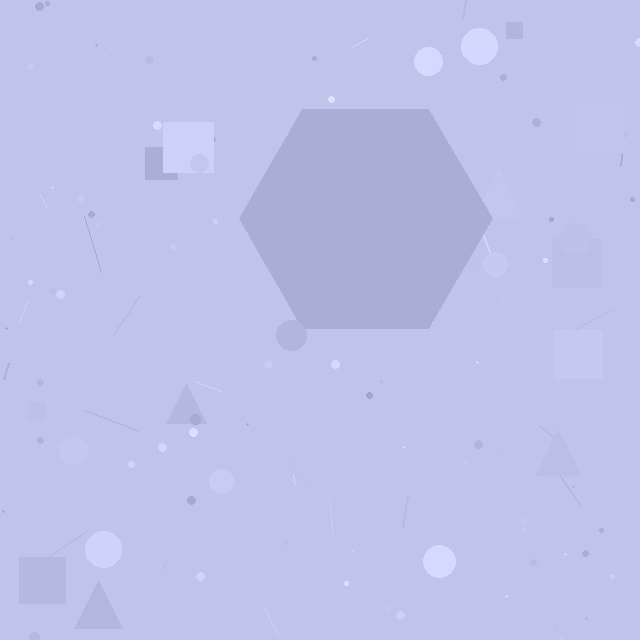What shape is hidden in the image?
A hexagon is hidden in the image.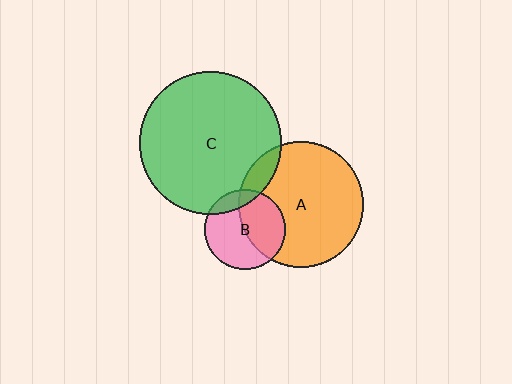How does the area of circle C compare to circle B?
Approximately 3.1 times.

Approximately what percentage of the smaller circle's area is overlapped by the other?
Approximately 45%.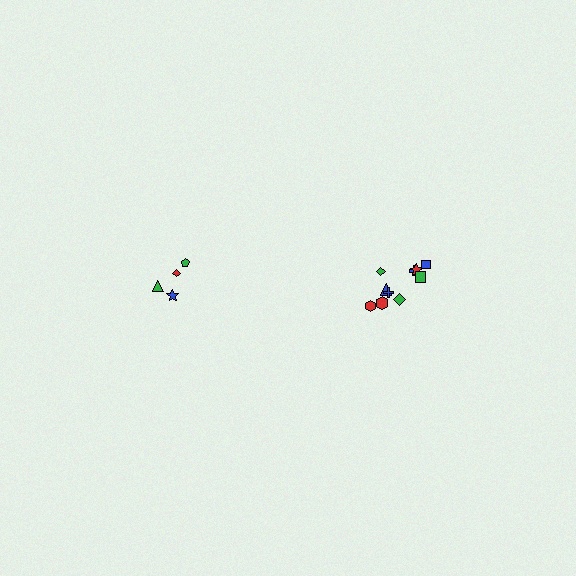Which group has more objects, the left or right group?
The right group.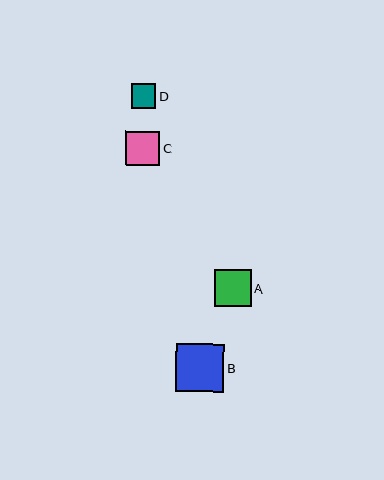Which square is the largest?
Square B is the largest with a size of approximately 48 pixels.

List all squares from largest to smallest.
From largest to smallest: B, A, C, D.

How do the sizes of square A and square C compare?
Square A and square C are approximately the same size.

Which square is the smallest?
Square D is the smallest with a size of approximately 25 pixels.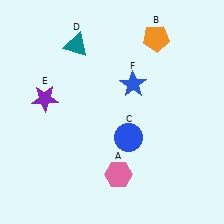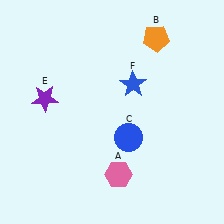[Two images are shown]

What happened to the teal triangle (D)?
The teal triangle (D) was removed in Image 2. It was in the top-left area of Image 1.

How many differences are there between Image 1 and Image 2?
There is 1 difference between the two images.